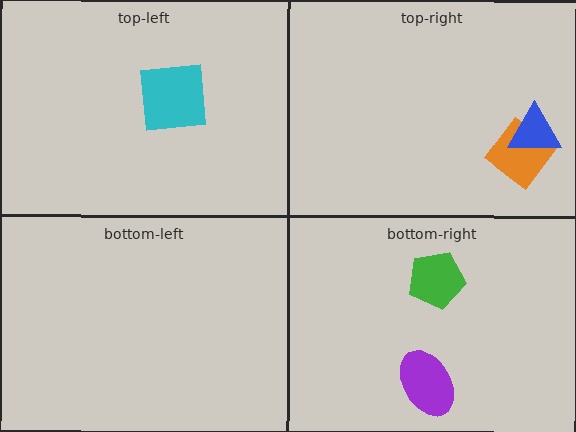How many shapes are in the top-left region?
1.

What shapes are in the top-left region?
The cyan square.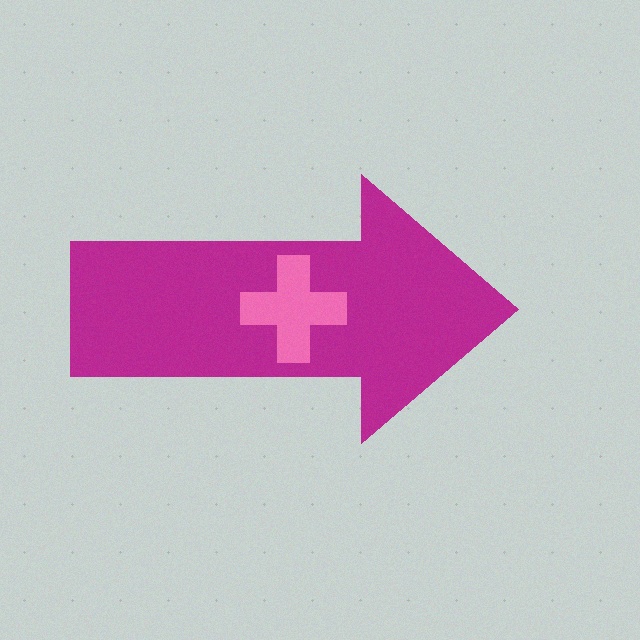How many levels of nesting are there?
2.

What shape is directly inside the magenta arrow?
The pink cross.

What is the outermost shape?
The magenta arrow.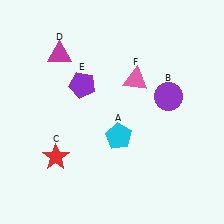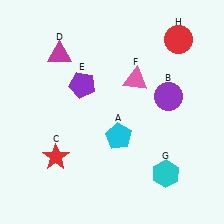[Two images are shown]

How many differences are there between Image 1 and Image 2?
There are 2 differences between the two images.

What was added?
A cyan hexagon (G), a red circle (H) were added in Image 2.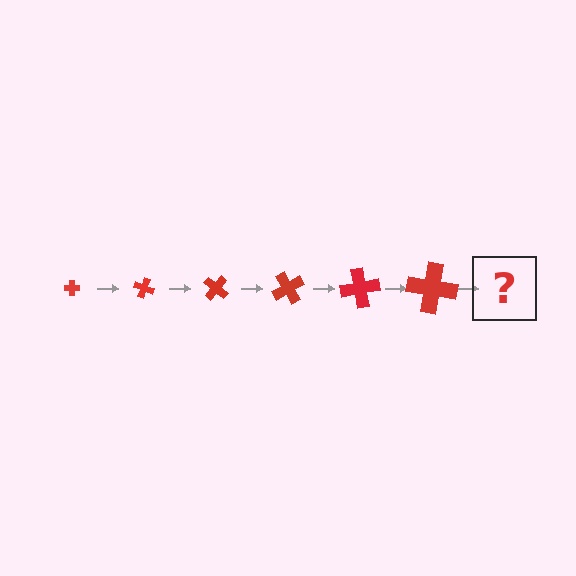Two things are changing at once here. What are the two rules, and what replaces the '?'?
The two rules are that the cross grows larger each step and it rotates 20 degrees each step. The '?' should be a cross, larger than the previous one and rotated 120 degrees from the start.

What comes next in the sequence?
The next element should be a cross, larger than the previous one and rotated 120 degrees from the start.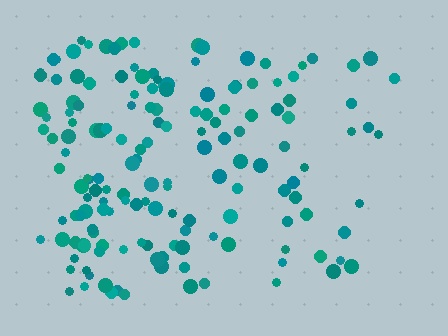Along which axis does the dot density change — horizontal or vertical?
Horizontal.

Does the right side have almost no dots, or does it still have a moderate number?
Still a moderate number, just noticeably fewer than the left.